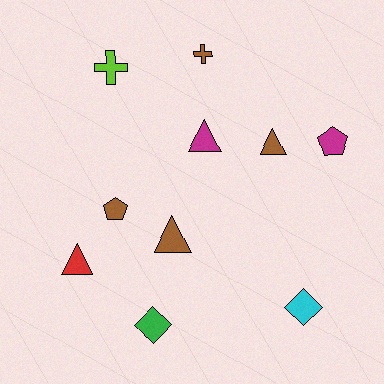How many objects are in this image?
There are 10 objects.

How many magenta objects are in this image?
There are 2 magenta objects.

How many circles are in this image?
There are no circles.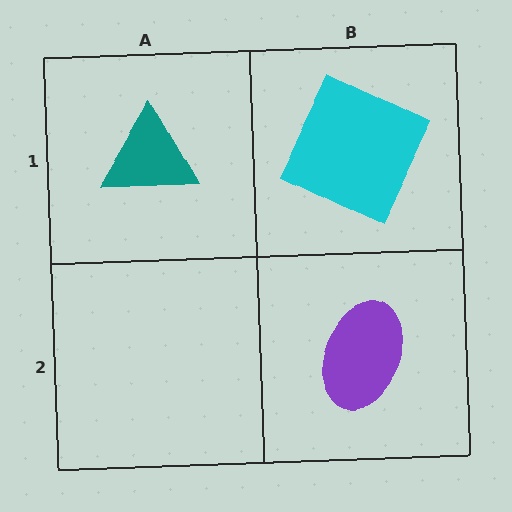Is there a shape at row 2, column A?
No, that cell is empty.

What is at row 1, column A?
A teal triangle.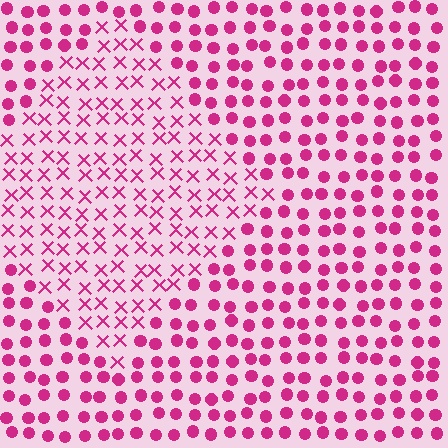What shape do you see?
I see a diamond.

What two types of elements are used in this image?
The image uses X marks inside the diamond region and circles outside it.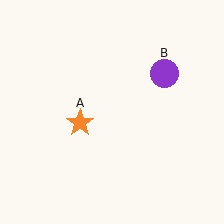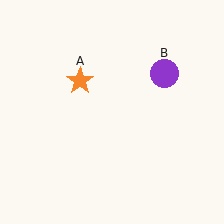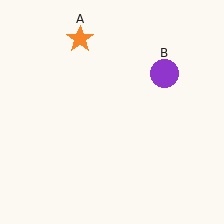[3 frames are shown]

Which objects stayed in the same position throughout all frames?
Purple circle (object B) remained stationary.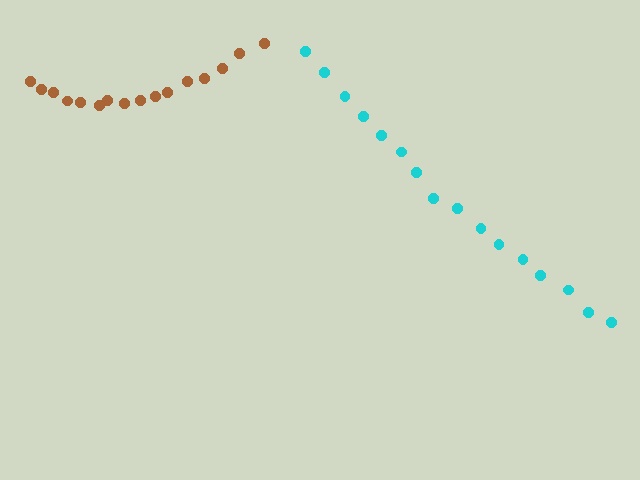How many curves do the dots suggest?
There are 2 distinct paths.